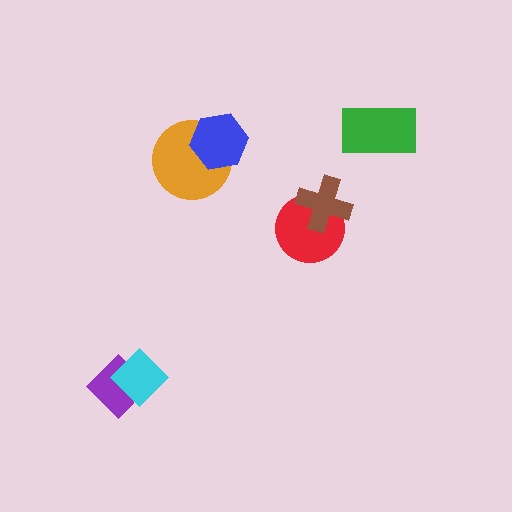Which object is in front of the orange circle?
The blue hexagon is in front of the orange circle.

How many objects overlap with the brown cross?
1 object overlaps with the brown cross.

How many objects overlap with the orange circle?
1 object overlaps with the orange circle.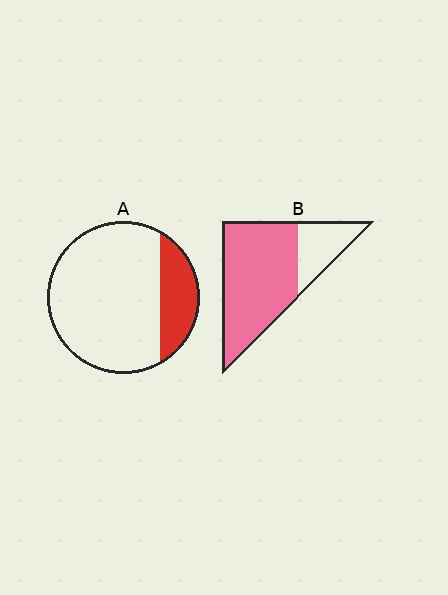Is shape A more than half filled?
No.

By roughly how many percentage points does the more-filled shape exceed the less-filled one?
By roughly 55 percentage points (B over A).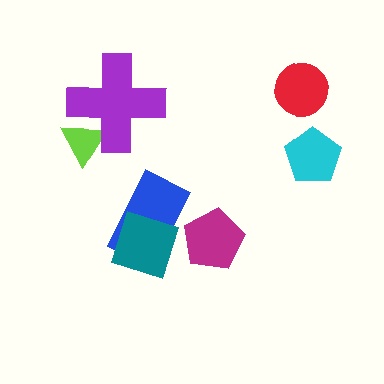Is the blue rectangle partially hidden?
Yes, it is partially covered by another shape.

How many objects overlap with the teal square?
1 object overlaps with the teal square.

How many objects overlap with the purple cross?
1 object overlaps with the purple cross.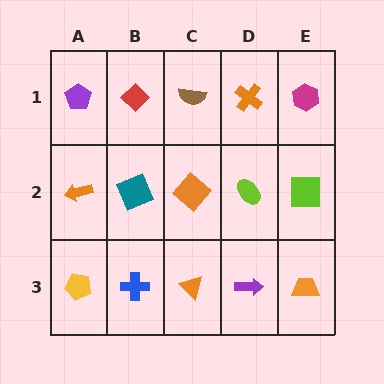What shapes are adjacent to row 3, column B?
A teal square (row 2, column B), a yellow pentagon (row 3, column A), an orange triangle (row 3, column C).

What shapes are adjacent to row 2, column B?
A red diamond (row 1, column B), a blue cross (row 3, column B), an orange arrow (row 2, column A), an orange diamond (row 2, column C).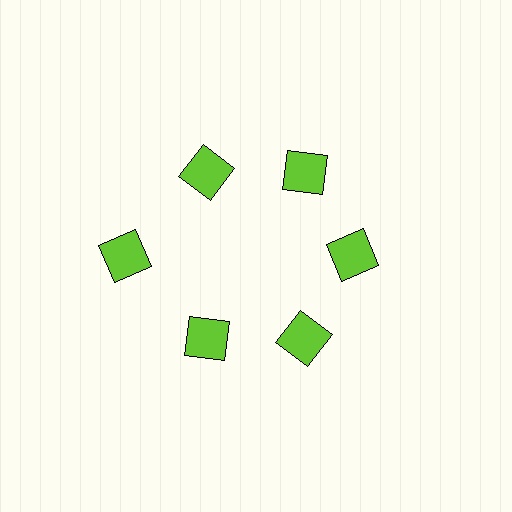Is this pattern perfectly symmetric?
No. The 6 lime squares are arranged in a ring, but one element near the 9 o'clock position is pushed outward from the center, breaking the 6-fold rotational symmetry.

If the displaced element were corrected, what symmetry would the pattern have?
It would have 6-fold rotational symmetry — the pattern would map onto itself every 60 degrees.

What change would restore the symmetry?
The symmetry would be restored by moving it inward, back onto the ring so that all 6 squares sit at equal angles and equal distance from the center.